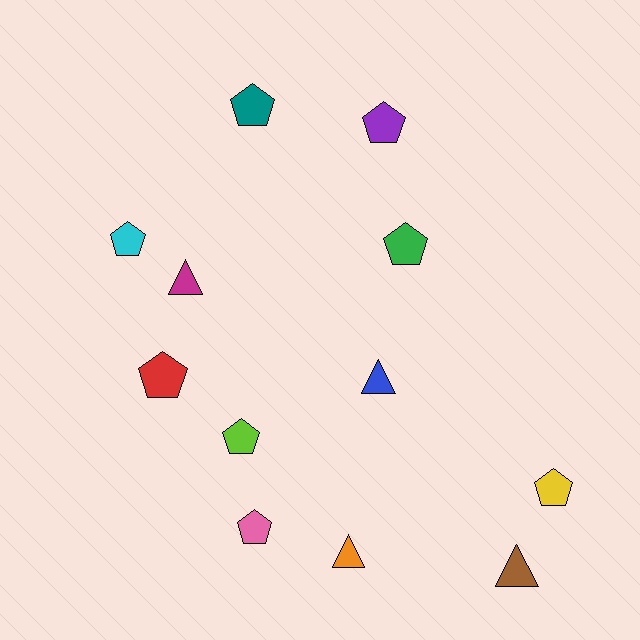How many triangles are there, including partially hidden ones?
There are 4 triangles.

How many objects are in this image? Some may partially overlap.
There are 12 objects.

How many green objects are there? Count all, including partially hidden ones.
There is 1 green object.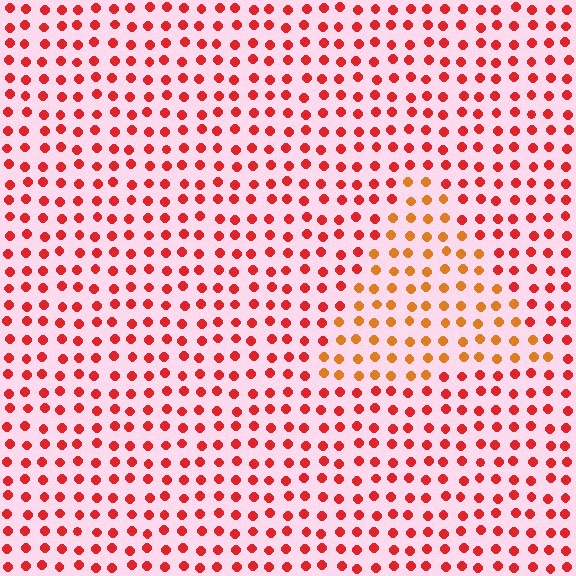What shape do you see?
I see a triangle.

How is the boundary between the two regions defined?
The boundary is defined purely by a slight shift in hue (about 32 degrees). Spacing, size, and orientation are identical on both sides.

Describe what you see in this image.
The image is filled with small red elements in a uniform arrangement. A triangle-shaped region is visible where the elements are tinted to a slightly different hue, forming a subtle color boundary.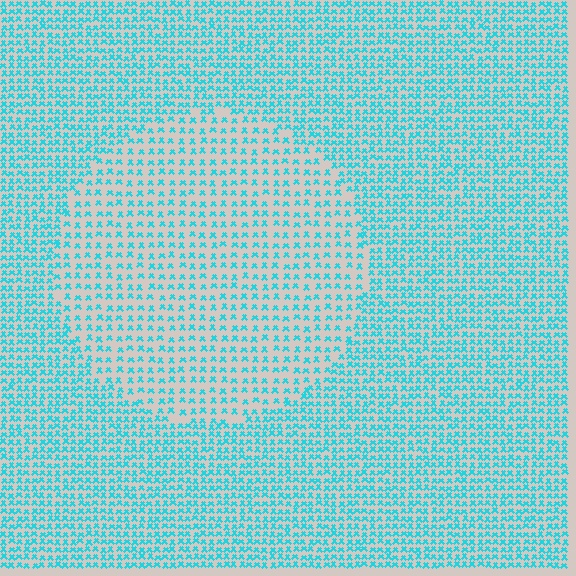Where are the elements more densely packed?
The elements are more densely packed outside the circle boundary.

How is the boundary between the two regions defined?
The boundary is defined by a change in element density (approximately 1.8x ratio). All elements are the same color, size, and shape.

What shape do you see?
I see a circle.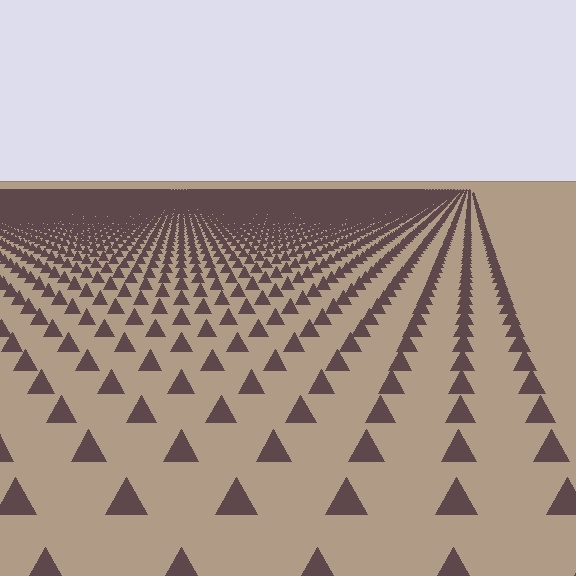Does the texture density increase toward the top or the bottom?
Density increases toward the top.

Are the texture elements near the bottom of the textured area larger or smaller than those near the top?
Larger. Near the bottom, elements are closer to the viewer and appear at a bigger on-screen size.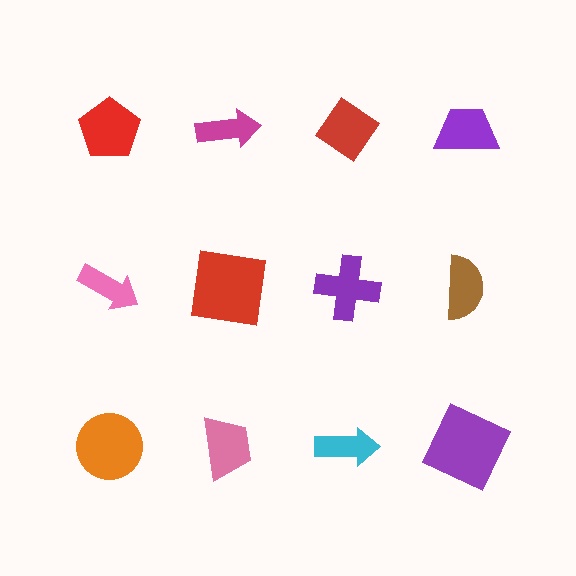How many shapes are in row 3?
4 shapes.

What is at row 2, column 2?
A red square.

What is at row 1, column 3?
A red diamond.